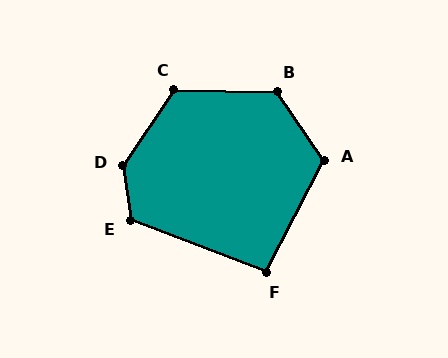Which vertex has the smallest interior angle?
F, at approximately 97 degrees.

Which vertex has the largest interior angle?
D, at approximately 138 degrees.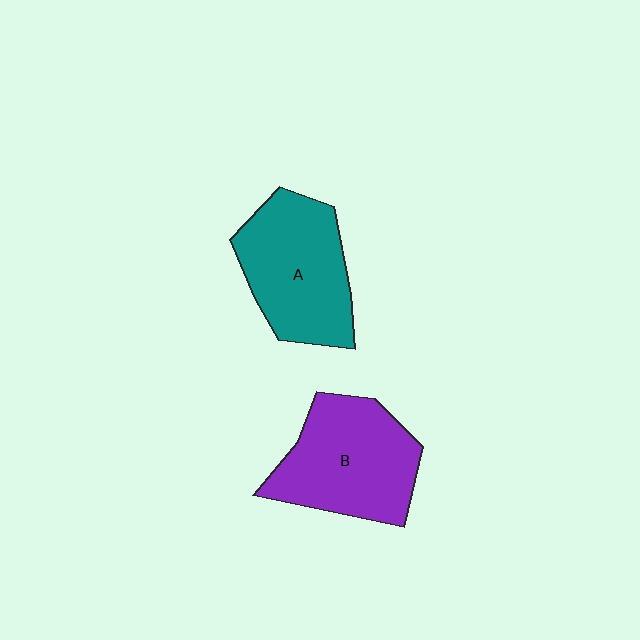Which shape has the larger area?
Shape B (purple).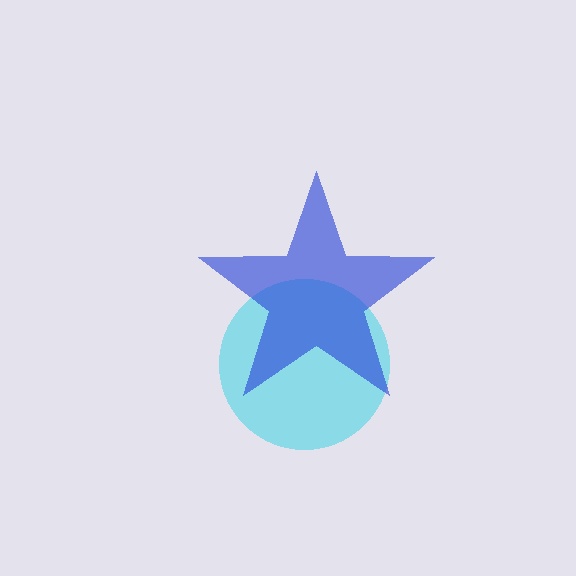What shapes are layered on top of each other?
The layered shapes are: a cyan circle, a blue star.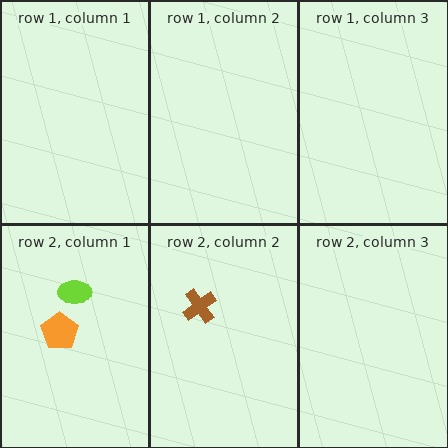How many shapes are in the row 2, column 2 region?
1.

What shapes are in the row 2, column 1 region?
The lime ellipse, the orange pentagon.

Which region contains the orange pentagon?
The row 2, column 1 region.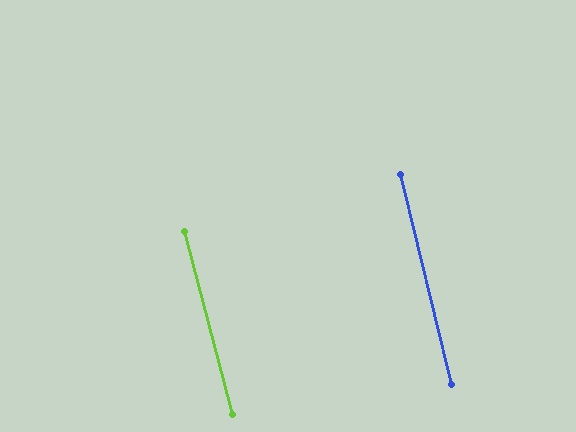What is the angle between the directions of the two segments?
Approximately 1 degree.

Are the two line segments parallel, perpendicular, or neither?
Parallel — their directions differ by only 0.7°.